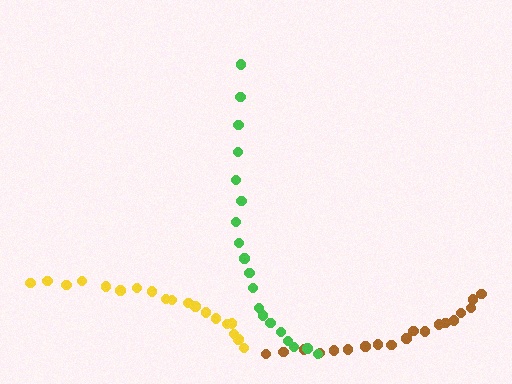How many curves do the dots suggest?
There are 3 distinct paths.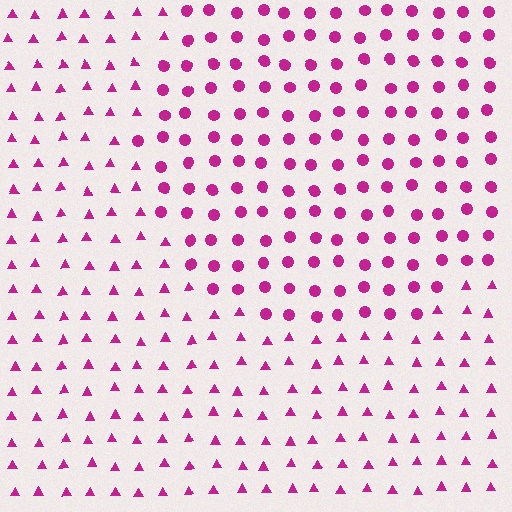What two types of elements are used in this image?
The image uses circles inside the circle region and triangles outside it.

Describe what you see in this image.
The image is filled with small magenta elements arranged in a uniform grid. A circle-shaped region contains circles, while the surrounding area contains triangles. The boundary is defined purely by the change in element shape.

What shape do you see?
I see a circle.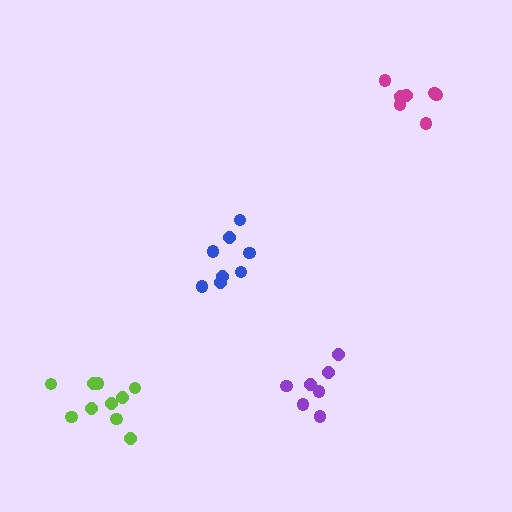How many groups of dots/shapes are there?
There are 4 groups.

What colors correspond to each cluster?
The clusters are colored: magenta, blue, lime, purple.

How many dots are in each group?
Group 1: 7 dots, Group 2: 8 dots, Group 3: 10 dots, Group 4: 7 dots (32 total).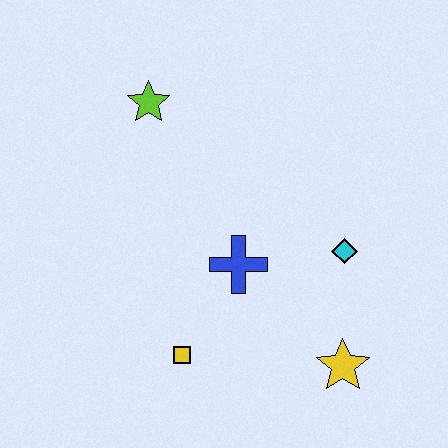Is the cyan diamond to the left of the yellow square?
No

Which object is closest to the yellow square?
The blue cross is closest to the yellow square.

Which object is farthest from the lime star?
The yellow star is farthest from the lime star.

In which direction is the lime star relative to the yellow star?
The lime star is above the yellow star.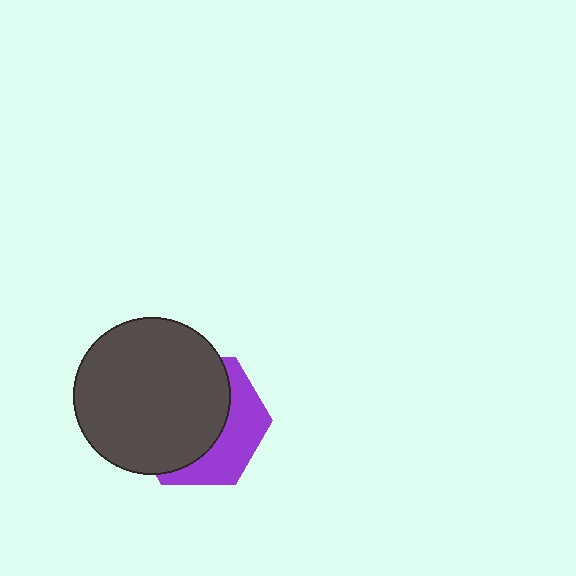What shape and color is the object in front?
The object in front is a dark gray circle.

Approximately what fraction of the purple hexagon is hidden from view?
Roughly 64% of the purple hexagon is hidden behind the dark gray circle.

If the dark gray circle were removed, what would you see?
You would see the complete purple hexagon.